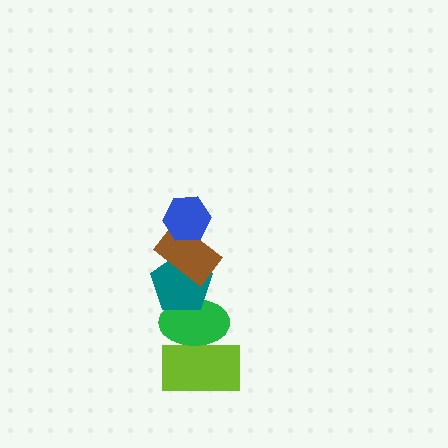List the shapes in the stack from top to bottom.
From top to bottom: the blue hexagon, the brown rectangle, the teal pentagon, the green ellipse, the lime rectangle.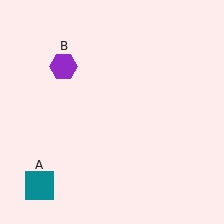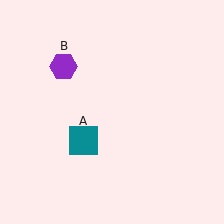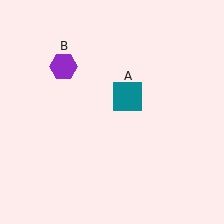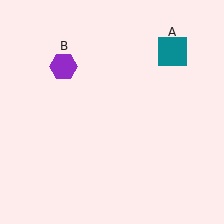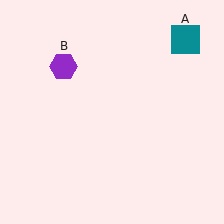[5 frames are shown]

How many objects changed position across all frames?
1 object changed position: teal square (object A).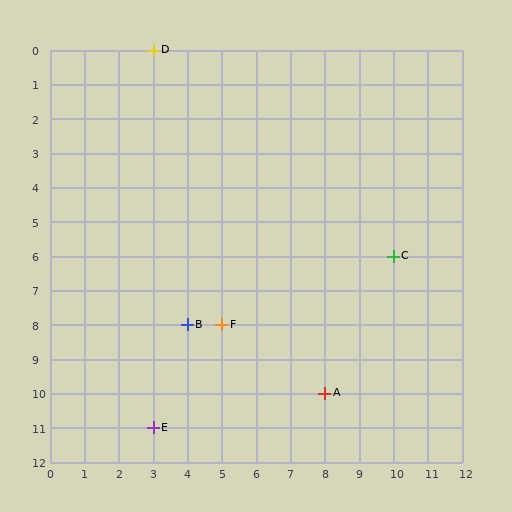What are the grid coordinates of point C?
Point C is at grid coordinates (10, 6).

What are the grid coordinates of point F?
Point F is at grid coordinates (5, 8).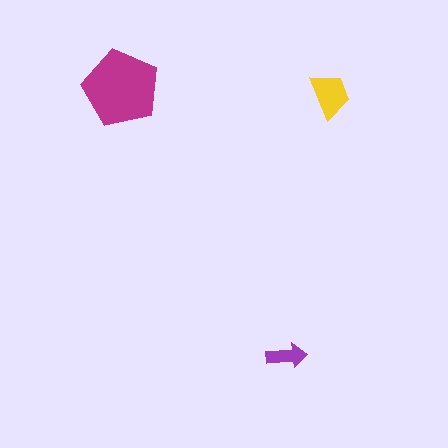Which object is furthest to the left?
The magenta pentagon is leftmost.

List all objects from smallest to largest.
The purple arrow, the yellow trapezoid, the magenta pentagon.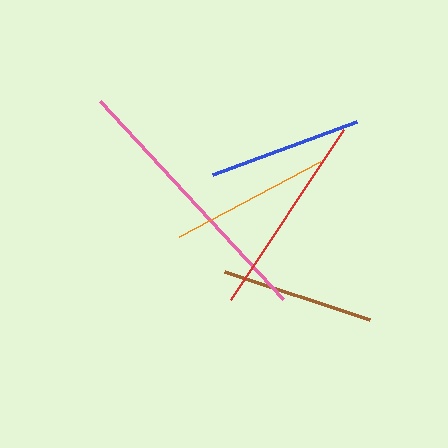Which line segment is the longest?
The pink line is the longest at approximately 270 pixels.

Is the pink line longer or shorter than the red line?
The pink line is longer than the red line.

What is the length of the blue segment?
The blue segment is approximately 153 pixels long.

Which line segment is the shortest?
The brown line is the shortest at approximately 153 pixels.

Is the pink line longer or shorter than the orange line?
The pink line is longer than the orange line.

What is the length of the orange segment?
The orange segment is approximately 161 pixels long.